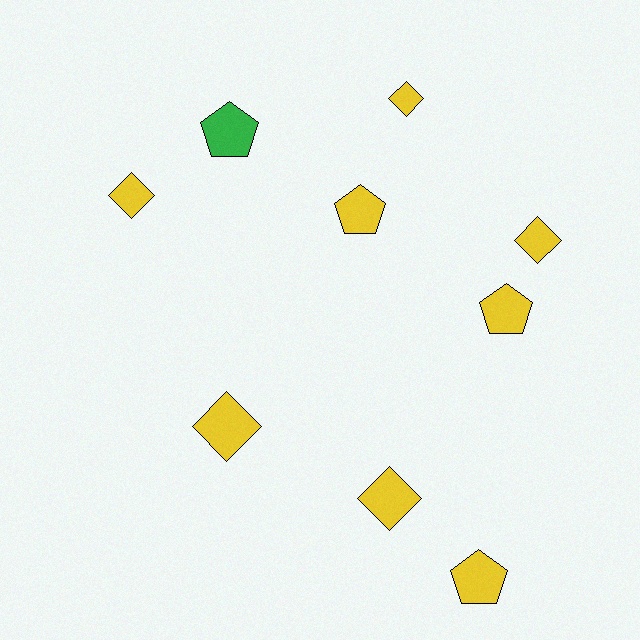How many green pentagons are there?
There is 1 green pentagon.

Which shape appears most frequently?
Diamond, with 5 objects.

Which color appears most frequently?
Yellow, with 8 objects.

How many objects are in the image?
There are 9 objects.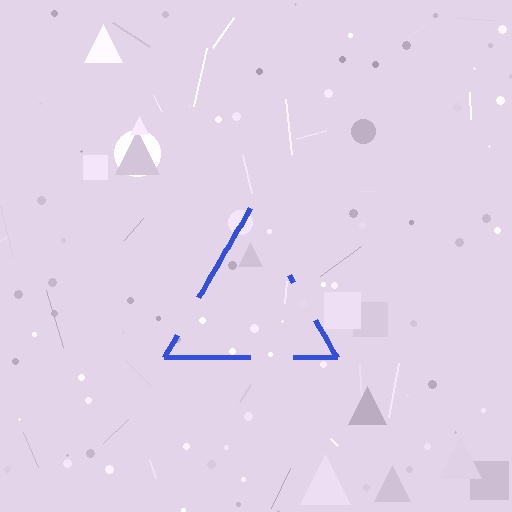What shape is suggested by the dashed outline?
The dashed outline suggests a triangle.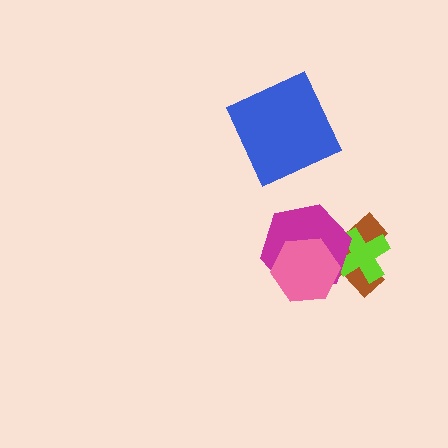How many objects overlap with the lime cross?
2 objects overlap with the lime cross.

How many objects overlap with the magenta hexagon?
3 objects overlap with the magenta hexagon.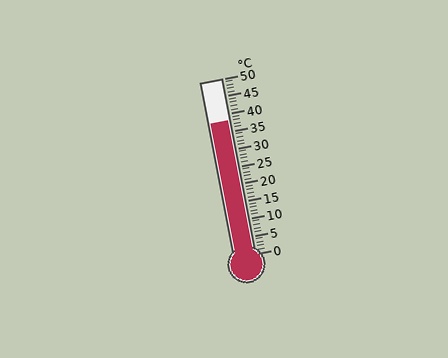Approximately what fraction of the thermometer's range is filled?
The thermometer is filled to approximately 75% of its range.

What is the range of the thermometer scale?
The thermometer scale ranges from 0°C to 50°C.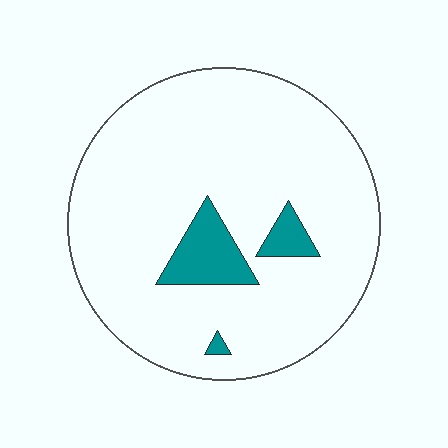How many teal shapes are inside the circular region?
3.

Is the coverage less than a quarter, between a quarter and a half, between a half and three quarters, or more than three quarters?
Less than a quarter.